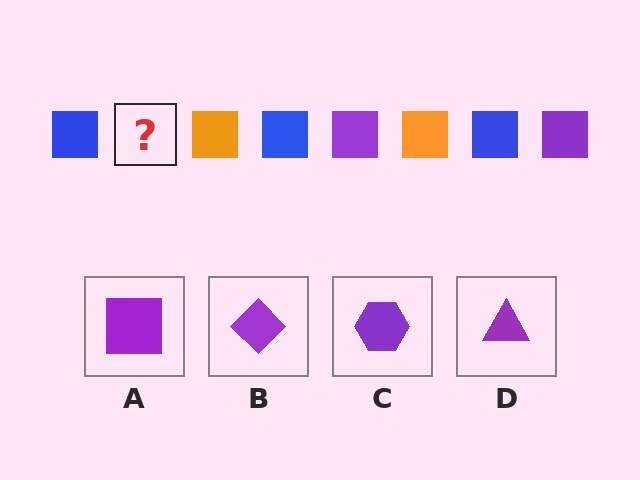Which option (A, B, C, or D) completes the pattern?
A.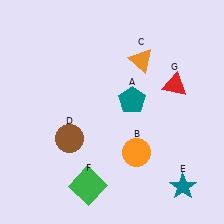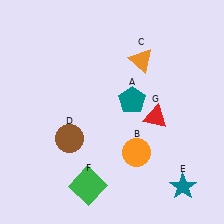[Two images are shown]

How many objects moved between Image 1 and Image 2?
1 object moved between the two images.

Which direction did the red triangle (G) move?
The red triangle (G) moved down.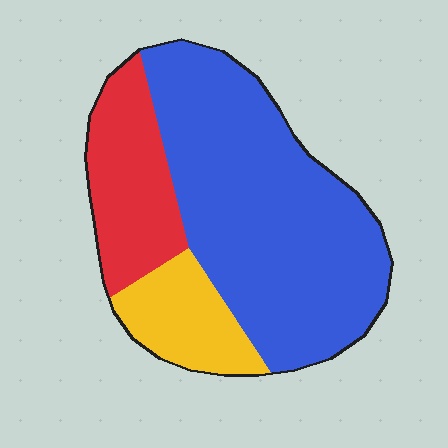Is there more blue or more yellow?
Blue.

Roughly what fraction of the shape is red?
Red covers 21% of the shape.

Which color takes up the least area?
Yellow, at roughly 15%.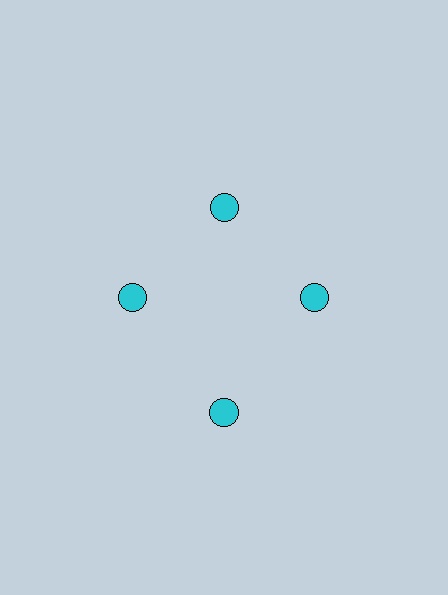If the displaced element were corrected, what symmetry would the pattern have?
It would have 4-fold rotational symmetry — the pattern would map onto itself every 90 degrees.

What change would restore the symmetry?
The symmetry would be restored by moving it inward, back onto the ring so that all 4 circles sit at equal angles and equal distance from the center.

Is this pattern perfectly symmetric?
No. The 4 cyan circles are arranged in a ring, but one element near the 6 o'clock position is pushed outward from the center, breaking the 4-fold rotational symmetry.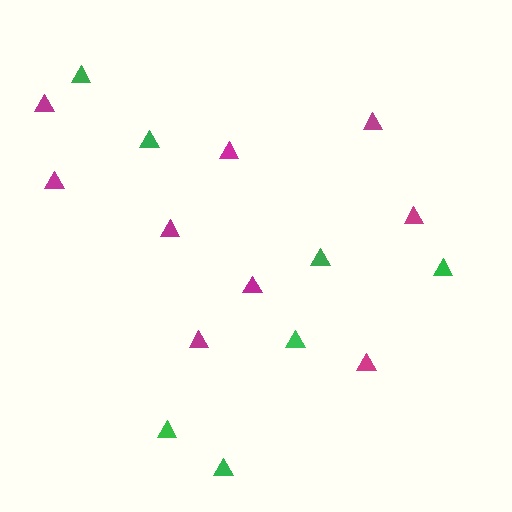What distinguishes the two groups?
There are 2 groups: one group of magenta triangles (9) and one group of green triangles (7).